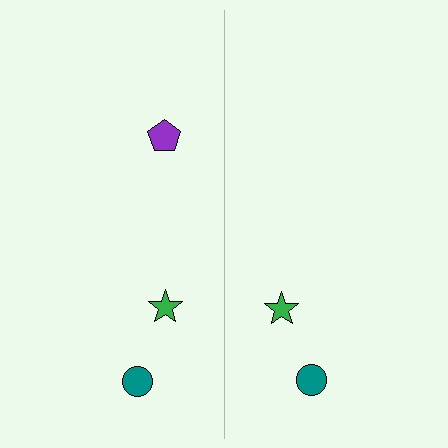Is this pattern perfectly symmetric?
No, the pattern is not perfectly symmetric. A purple pentagon is missing from the right side.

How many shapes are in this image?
There are 5 shapes in this image.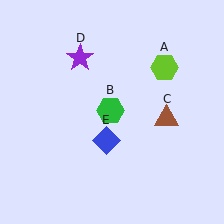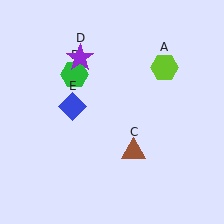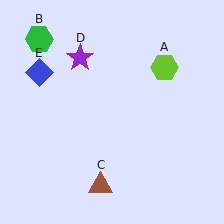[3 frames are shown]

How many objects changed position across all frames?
3 objects changed position: green hexagon (object B), brown triangle (object C), blue diamond (object E).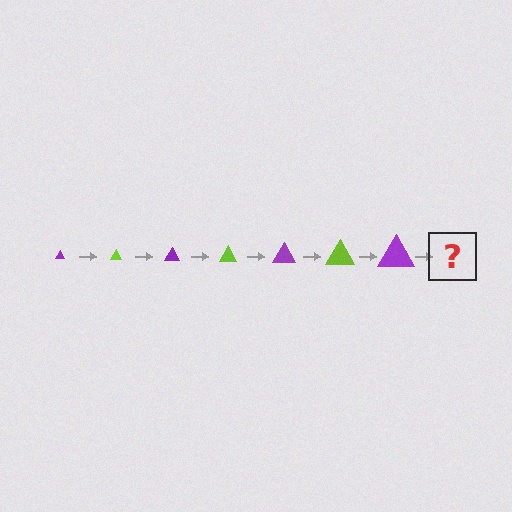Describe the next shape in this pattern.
It should be a lime triangle, larger than the previous one.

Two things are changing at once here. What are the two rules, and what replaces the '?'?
The two rules are that the triangle grows larger each step and the color cycles through purple and lime. The '?' should be a lime triangle, larger than the previous one.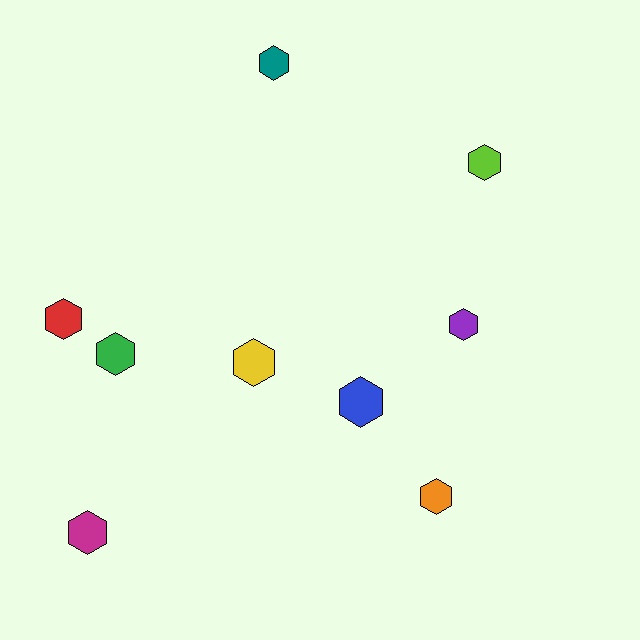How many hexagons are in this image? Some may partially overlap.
There are 9 hexagons.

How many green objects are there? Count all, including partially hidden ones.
There is 1 green object.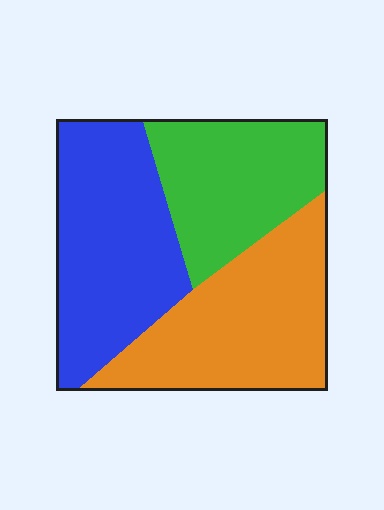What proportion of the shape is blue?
Blue takes up about three eighths (3/8) of the shape.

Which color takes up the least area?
Green, at roughly 30%.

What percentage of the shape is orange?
Orange takes up between a third and a half of the shape.